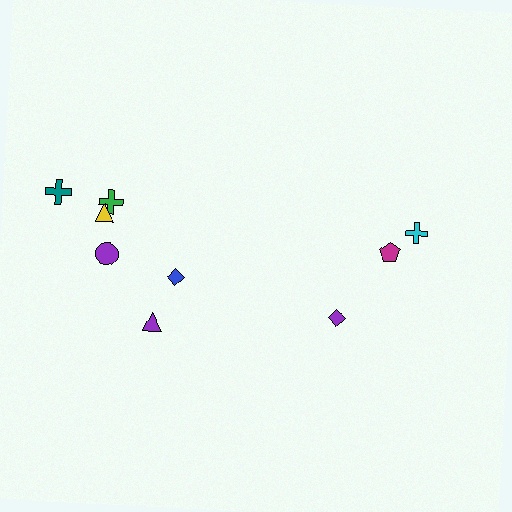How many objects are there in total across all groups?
There are 9 objects.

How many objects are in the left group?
There are 6 objects.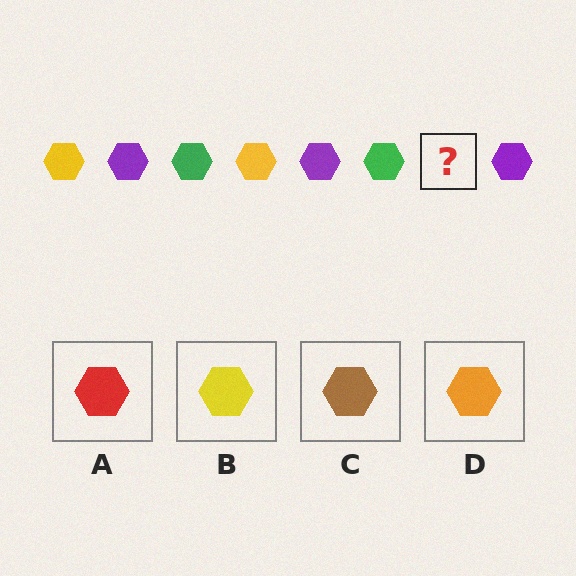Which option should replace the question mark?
Option B.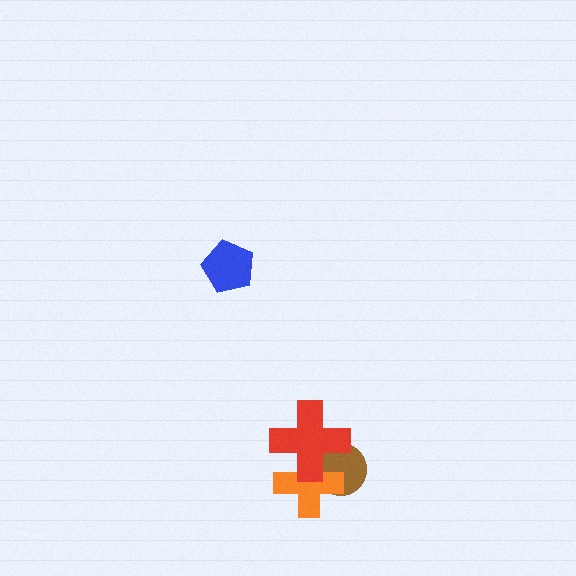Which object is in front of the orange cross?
The red cross is in front of the orange cross.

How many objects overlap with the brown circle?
2 objects overlap with the brown circle.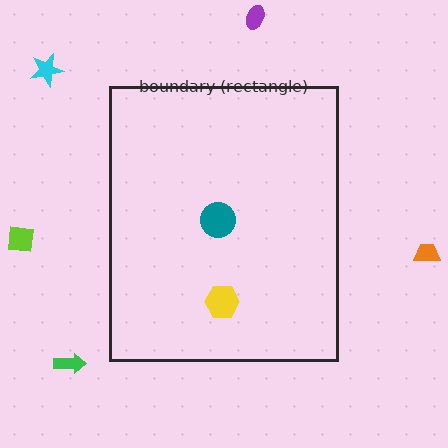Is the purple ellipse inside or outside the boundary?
Outside.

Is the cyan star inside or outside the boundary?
Outside.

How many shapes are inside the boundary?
2 inside, 5 outside.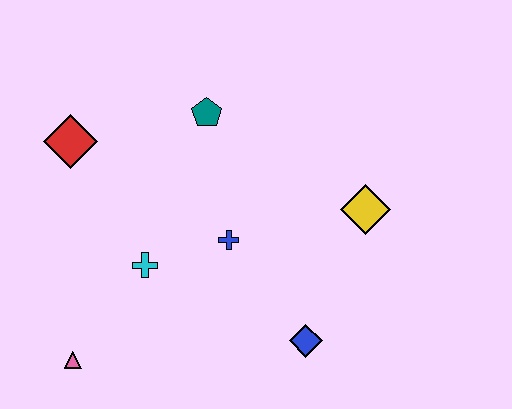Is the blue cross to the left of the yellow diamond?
Yes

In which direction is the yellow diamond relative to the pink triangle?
The yellow diamond is to the right of the pink triangle.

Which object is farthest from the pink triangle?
The yellow diamond is farthest from the pink triangle.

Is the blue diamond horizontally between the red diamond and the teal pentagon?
No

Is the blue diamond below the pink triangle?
No